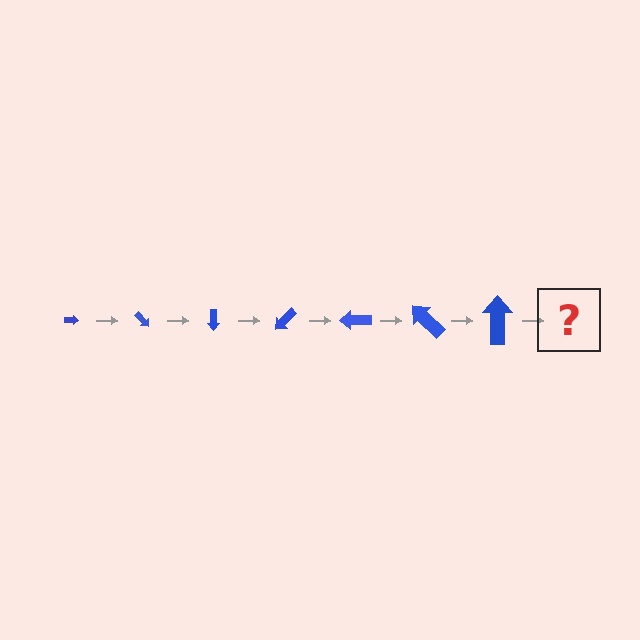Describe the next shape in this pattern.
It should be an arrow, larger than the previous one and rotated 315 degrees from the start.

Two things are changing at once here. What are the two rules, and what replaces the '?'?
The two rules are that the arrow grows larger each step and it rotates 45 degrees each step. The '?' should be an arrow, larger than the previous one and rotated 315 degrees from the start.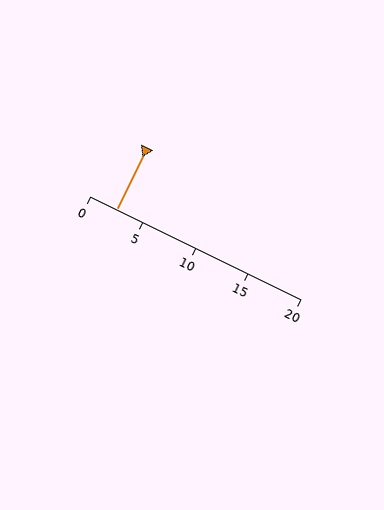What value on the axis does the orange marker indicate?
The marker indicates approximately 2.5.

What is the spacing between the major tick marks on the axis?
The major ticks are spaced 5 apart.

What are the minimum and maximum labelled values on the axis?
The axis runs from 0 to 20.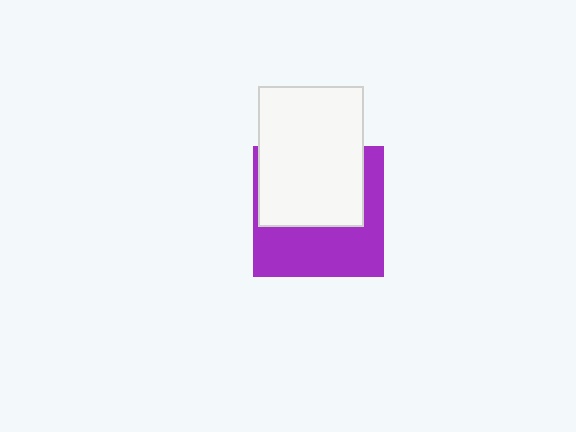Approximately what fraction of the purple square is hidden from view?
Roughly 51% of the purple square is hidden behind the white rectangle.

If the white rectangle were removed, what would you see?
You would see the complete purple square.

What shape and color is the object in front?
The object in front is a white rectangle.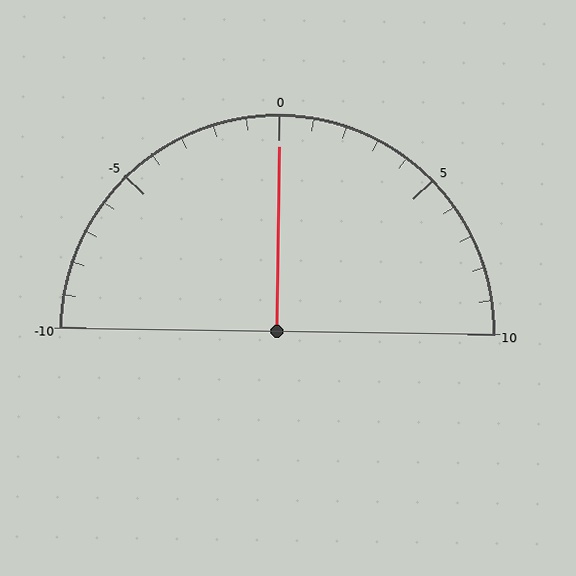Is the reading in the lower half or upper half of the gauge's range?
The reading is in the upper half of the range (-10 to 10).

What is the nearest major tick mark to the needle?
The nearest major tick mark is 0.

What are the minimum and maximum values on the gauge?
The gauge ranges from -10 to 10.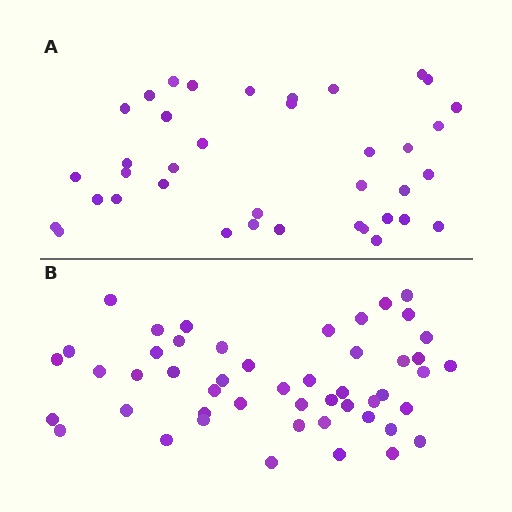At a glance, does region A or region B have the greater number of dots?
Region B (the bottom region) has more dots.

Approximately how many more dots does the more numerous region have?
Region B has roughly 12 or so more dots than region A.